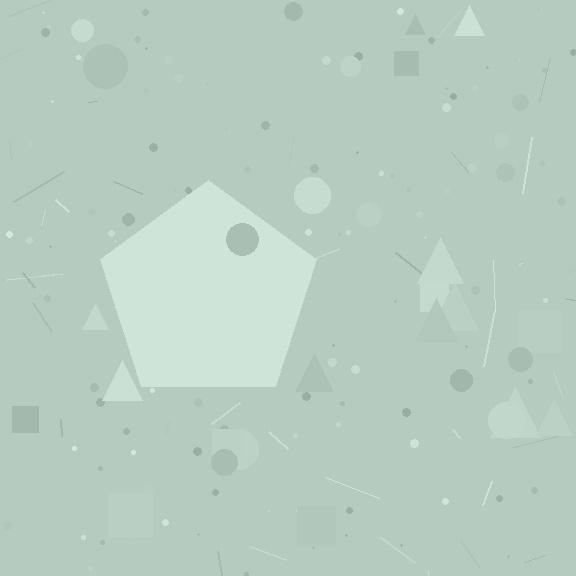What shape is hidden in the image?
A pentagon is hidden in the image.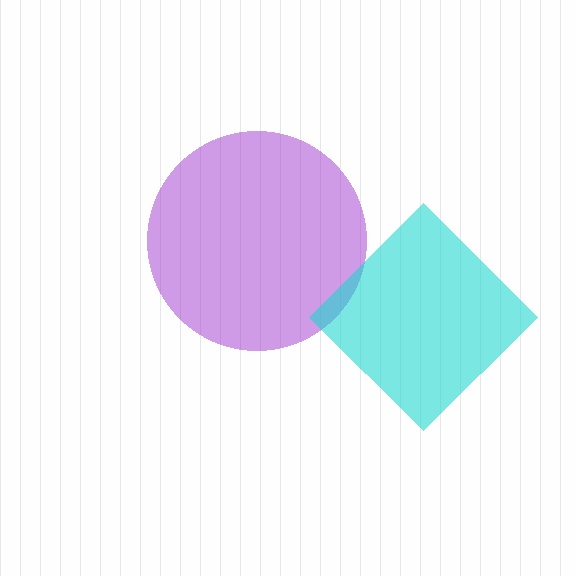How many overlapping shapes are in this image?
There are 2 overlapping shapes in the image.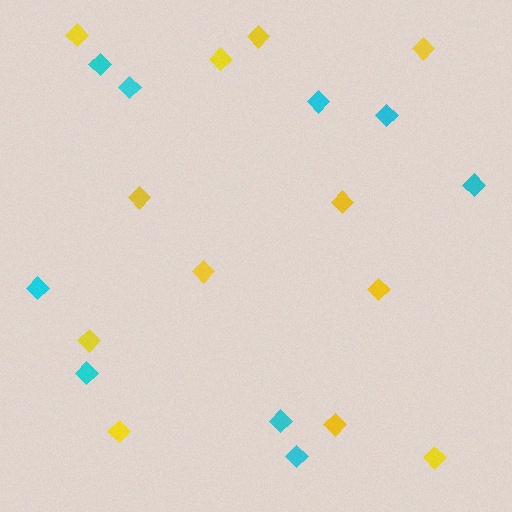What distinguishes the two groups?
There are 2 groups: one group of yellow diamonds (12) and one group of cyan diamonds (9).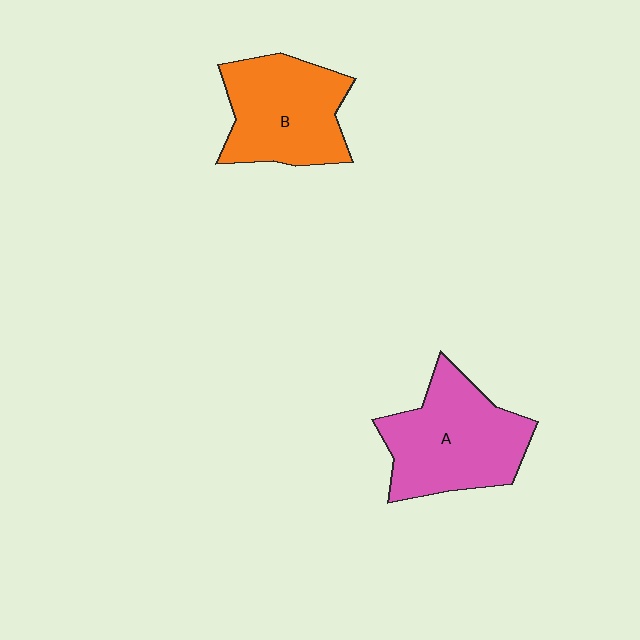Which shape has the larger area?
Shape A (pink).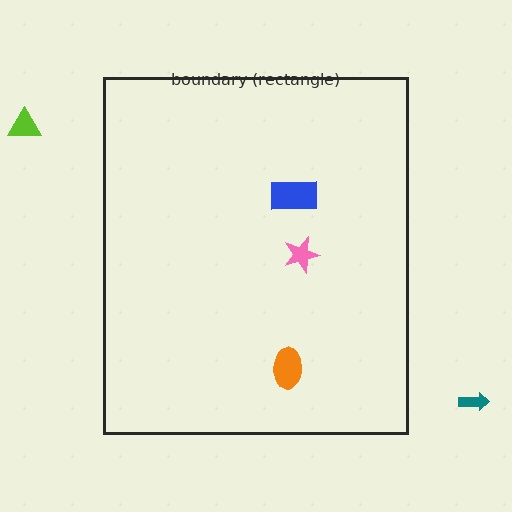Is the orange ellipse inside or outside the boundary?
Inside.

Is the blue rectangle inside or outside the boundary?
Inside.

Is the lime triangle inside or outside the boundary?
Outside.